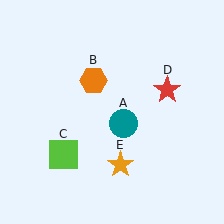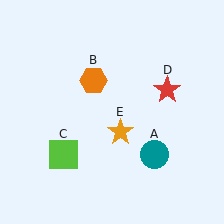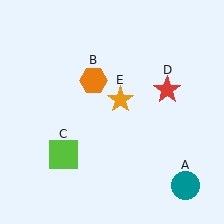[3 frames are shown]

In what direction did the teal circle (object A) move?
The teal circle (object A) moved down and to the right.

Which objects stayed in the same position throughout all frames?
Orange hexagon (object B) and lime square (object C) and red star (object D) remained stationary.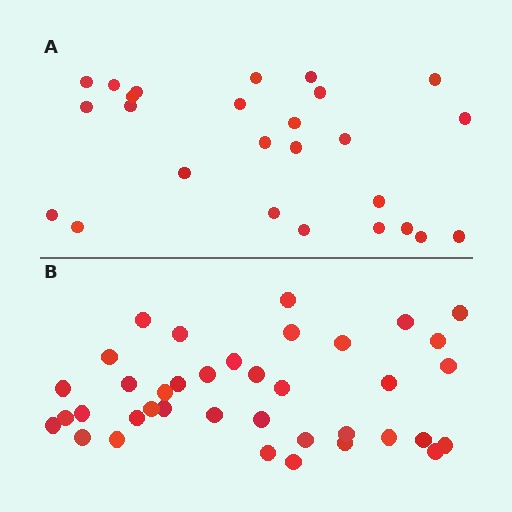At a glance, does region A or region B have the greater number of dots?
Region B (the bottom region) has more dots.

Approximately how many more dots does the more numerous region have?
Region B has roughly 12 or so more dots than region A.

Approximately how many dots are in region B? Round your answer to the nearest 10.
About 40 dots. (The exact count is 38, which rounds to 40.)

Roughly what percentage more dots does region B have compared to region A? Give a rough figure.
About 45% more.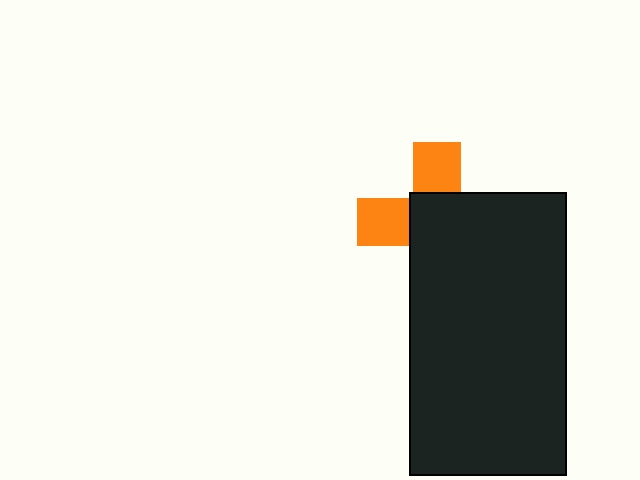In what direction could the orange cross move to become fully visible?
The orange cross could move toward the upper-left. That would shift it out from behind the black rectangle entirely.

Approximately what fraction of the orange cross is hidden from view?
Roughly 62% of the orange cross is hidden behind the black rectangle.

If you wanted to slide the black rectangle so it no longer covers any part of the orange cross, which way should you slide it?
Slide it toward the lower-right — that is the most direct way to separate the two shapes.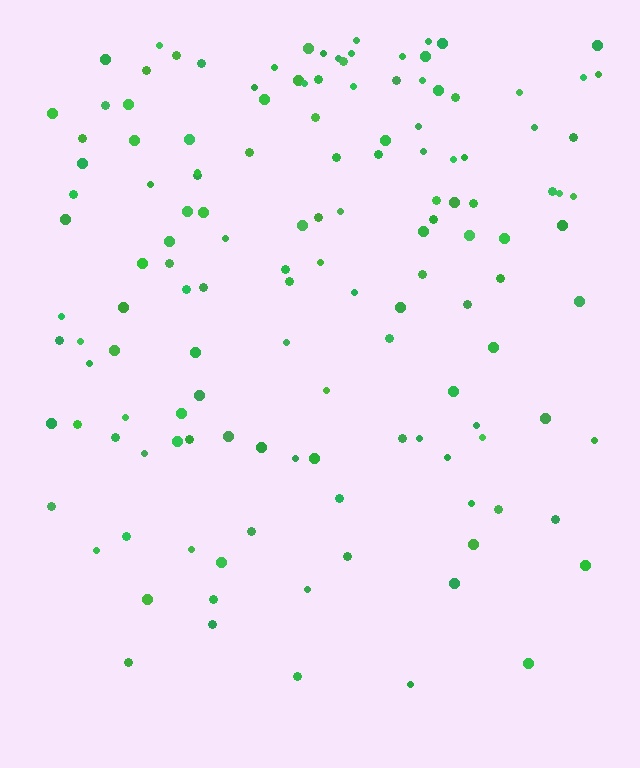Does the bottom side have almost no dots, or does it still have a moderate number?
Still a moderate number, just noticeably fewer than the top.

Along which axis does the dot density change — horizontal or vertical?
Vertical.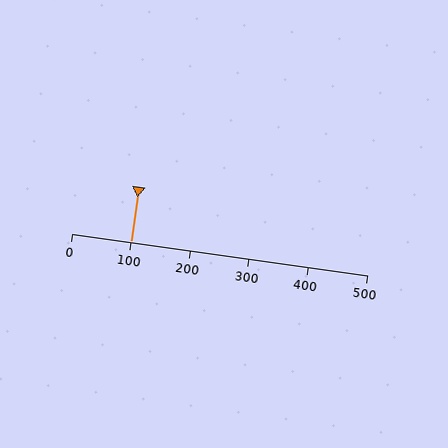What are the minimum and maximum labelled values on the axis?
The axis runs from 0 to 500.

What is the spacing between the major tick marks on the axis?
The major ticks are spaced 100 apart.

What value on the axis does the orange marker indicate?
The marker indicates approximately 100.